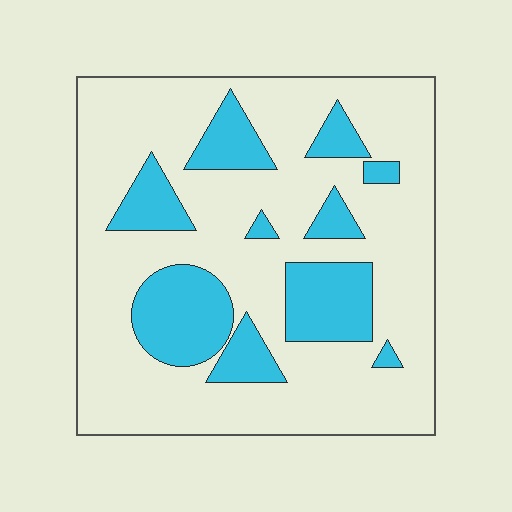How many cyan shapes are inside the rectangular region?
10.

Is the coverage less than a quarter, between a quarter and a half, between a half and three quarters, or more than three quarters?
Less than a quarter.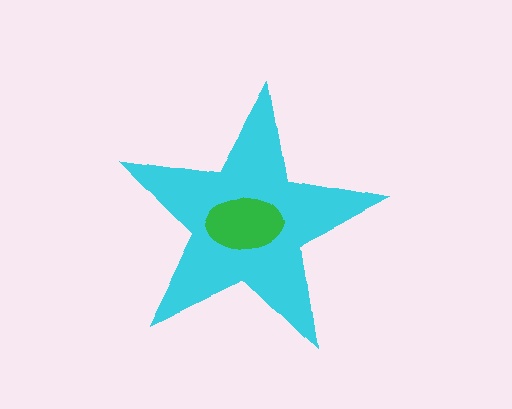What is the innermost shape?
The green ellipse.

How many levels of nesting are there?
2.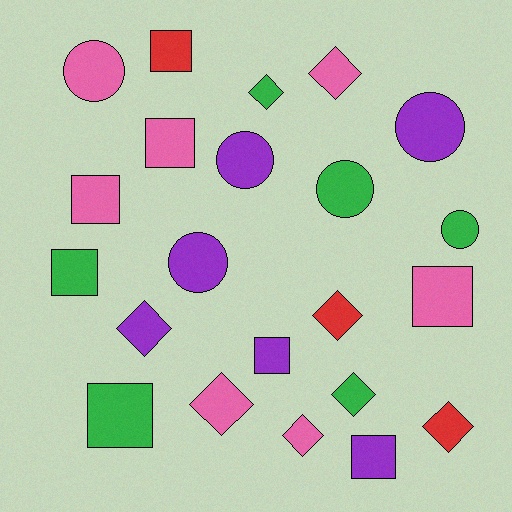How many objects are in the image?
There are 22 objects.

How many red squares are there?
There is 1 red square.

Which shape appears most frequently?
Square, with 8 objects.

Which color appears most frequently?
Pink, with 7 objects.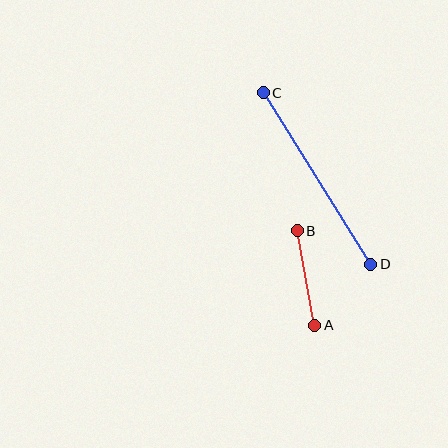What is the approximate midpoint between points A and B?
The midpoint is at approximately (306, 278) pixels.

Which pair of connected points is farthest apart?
Points C and D are farthest apart.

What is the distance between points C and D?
The distance is approximately 203 pixels.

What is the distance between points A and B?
The distance is approximately 96 pixels.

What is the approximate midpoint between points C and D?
The midpoint is at approximately (317, 178) pixels.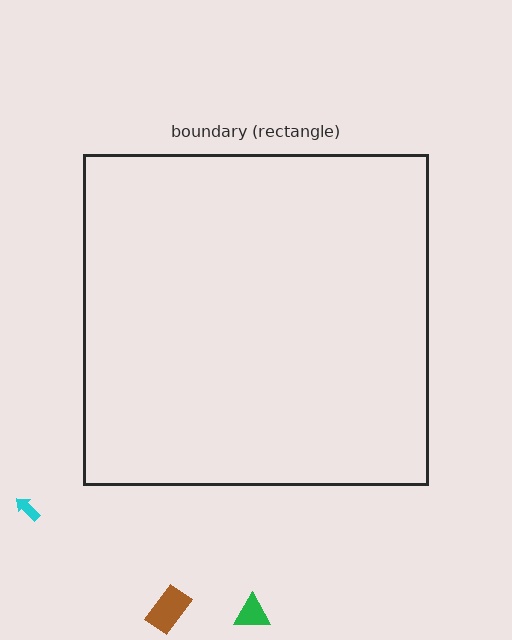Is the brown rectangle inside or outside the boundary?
Outside.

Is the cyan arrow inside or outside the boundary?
Outside.